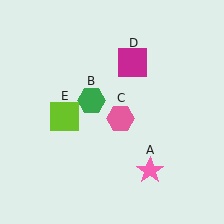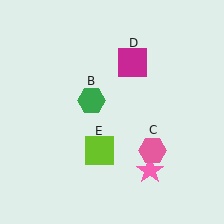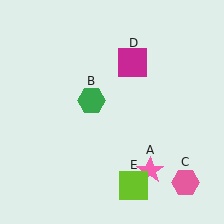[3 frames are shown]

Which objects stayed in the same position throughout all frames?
Pink star (object A) and green hexagon (object B) and magenta square (object D) remained stationary.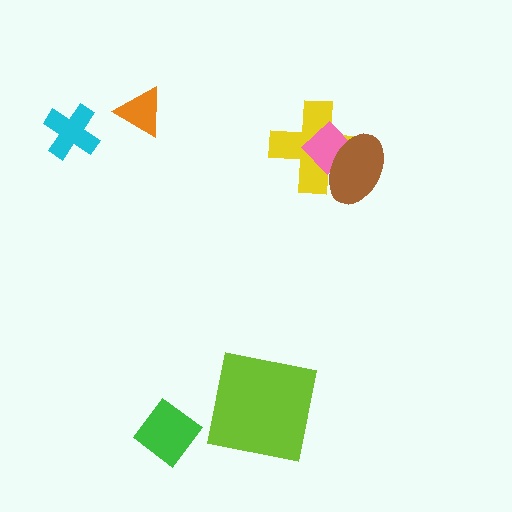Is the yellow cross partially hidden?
Yes, it is partially covered by another shape.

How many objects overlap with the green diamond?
0 objects overlap with the green diamond.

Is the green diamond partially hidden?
No, no other shape covers it.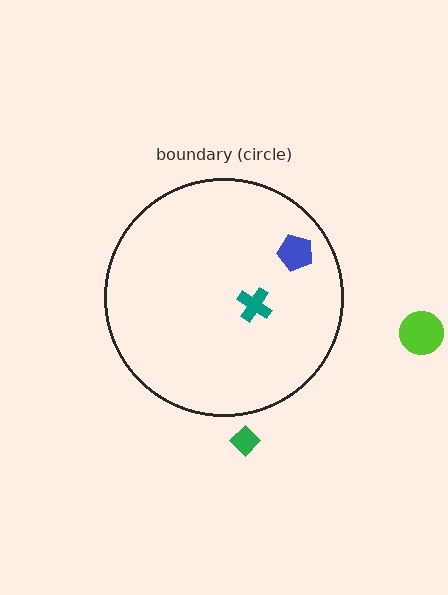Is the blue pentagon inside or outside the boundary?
Inside.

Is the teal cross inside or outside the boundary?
Inside.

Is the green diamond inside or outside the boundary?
Outside.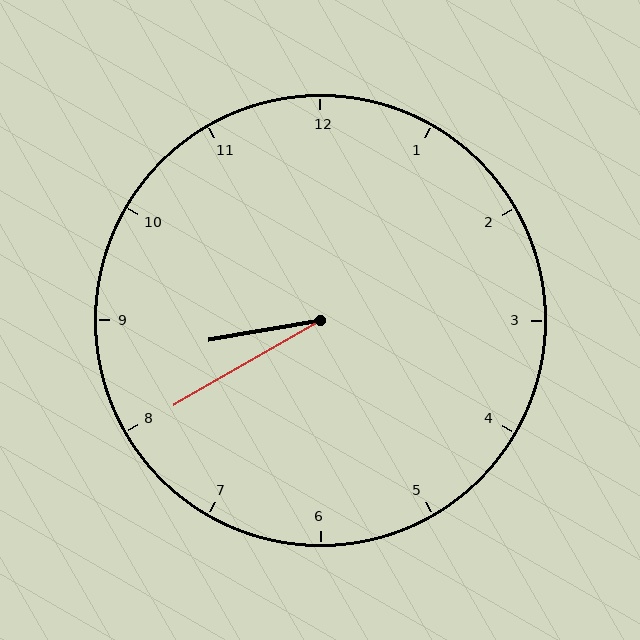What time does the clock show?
8:40.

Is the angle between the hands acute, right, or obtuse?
It is acute.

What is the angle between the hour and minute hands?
Approximately 20 degrees.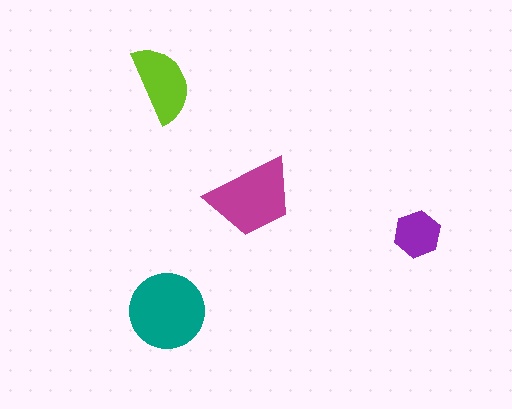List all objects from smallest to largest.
The purple hexagon, the lime semicircle, the magenta trapezoid, the teal circle.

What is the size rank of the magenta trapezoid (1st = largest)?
2nd.